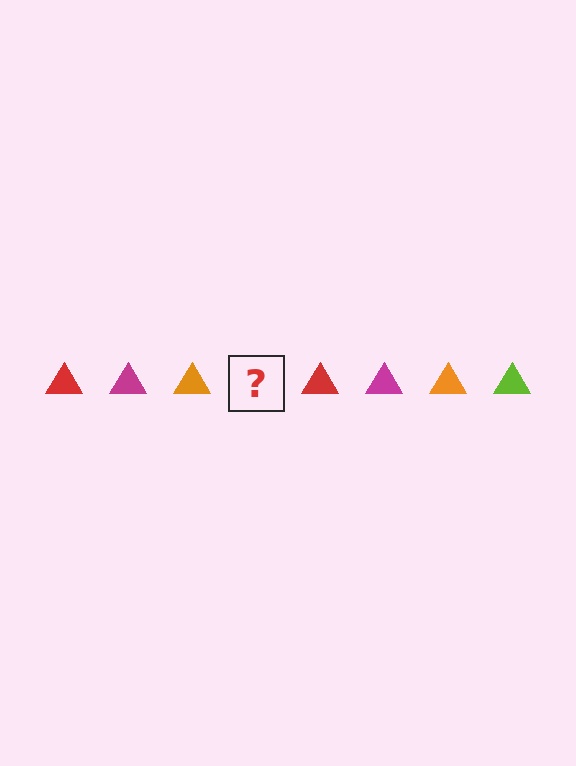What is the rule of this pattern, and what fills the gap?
The rule is that the pattern cycles through red, magenta, orange, lime triangles. The gap should be filled with a lime triangle.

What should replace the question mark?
The question mark should be replaced with a lime triangle.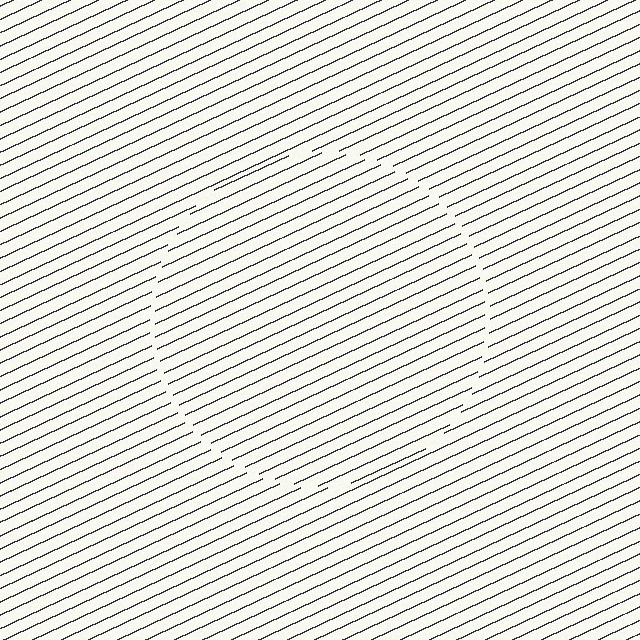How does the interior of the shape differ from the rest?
The interior of the shape contains the same grating, shifted by half a period — the contour is defined by the phase discontinuity where line-ends from the inner and outer gratings abut.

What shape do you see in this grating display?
An illusory circle. The interior of the shape contains the same grating, shifted by half a period — the contour is defined by the phase discontinuity where line-ends from the inner and outer gratings abut.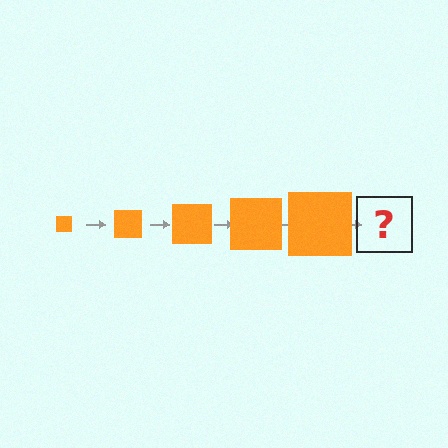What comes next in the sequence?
The next element should be an orange square, larger than the previous one.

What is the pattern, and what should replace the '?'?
The pattern is that the square gets progressively larger each step. The '?' should be an orange square, larger than the previous one.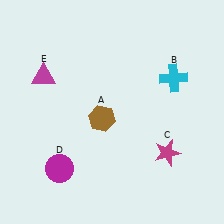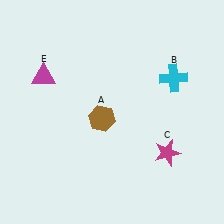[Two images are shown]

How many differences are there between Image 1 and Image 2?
There is 1 difference between the two images.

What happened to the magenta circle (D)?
The magenta circle (D) was removed in Image 2. It was in the bottom-left area of Image 1.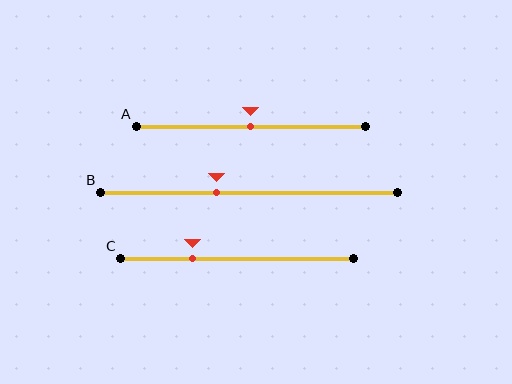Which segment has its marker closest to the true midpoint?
Segment A has its marker closest to the true midpoint.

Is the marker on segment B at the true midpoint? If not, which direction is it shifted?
No, the marker on segment B is shifted to the left by about 11% of the segment length.